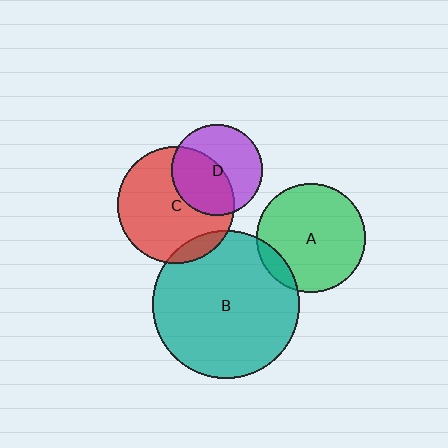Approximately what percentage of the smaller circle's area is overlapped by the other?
Approximately 45%.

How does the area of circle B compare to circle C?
Approximately 1.6 times.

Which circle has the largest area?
Circle B (teal).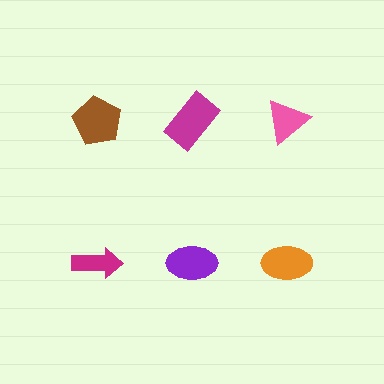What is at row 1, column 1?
A brown pentagon.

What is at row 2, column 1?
A magenta arrow.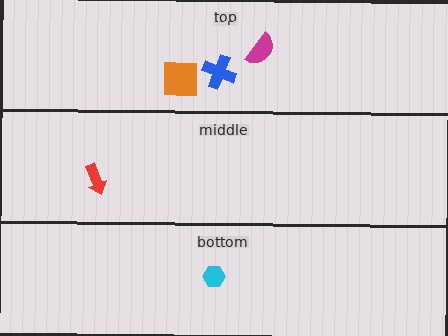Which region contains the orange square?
The top region.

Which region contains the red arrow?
The middle region.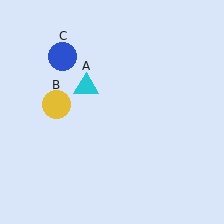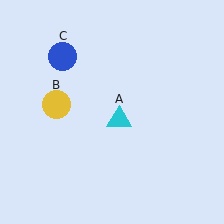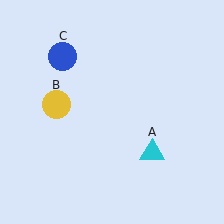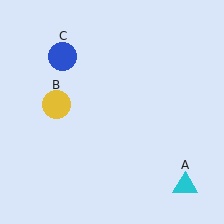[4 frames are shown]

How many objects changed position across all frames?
1 object changed position: cyan triangle (object A).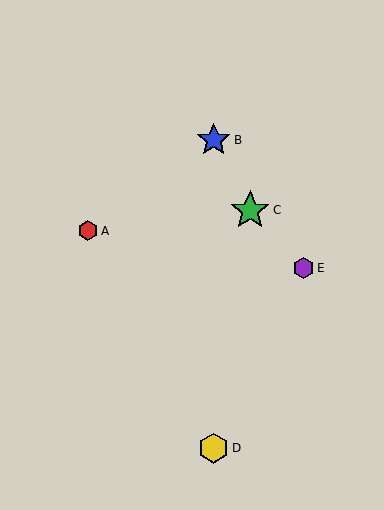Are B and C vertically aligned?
No, B is at x≈214 and C is at x≈250.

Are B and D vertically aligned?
Yes, both are at x≈214.